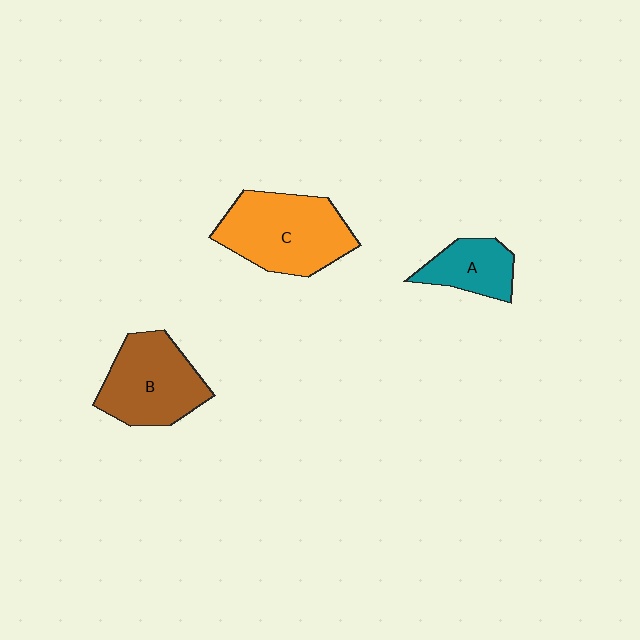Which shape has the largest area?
Shape C (orange).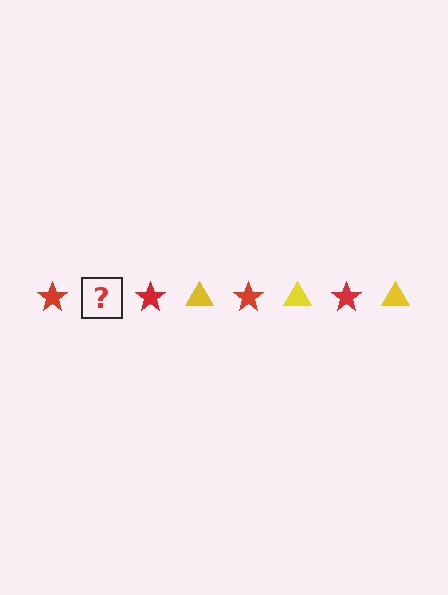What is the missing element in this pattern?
The missing element is a yellow triangle.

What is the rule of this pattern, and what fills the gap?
The rule is that the pattern alternates between red star and yellow triangle. The gap should be filled with a yellow triangle.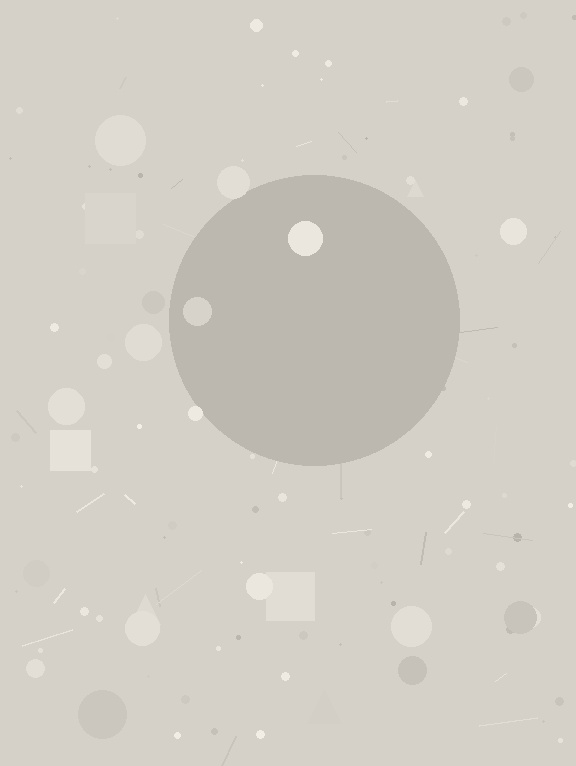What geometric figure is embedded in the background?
A circle is embedded in the background.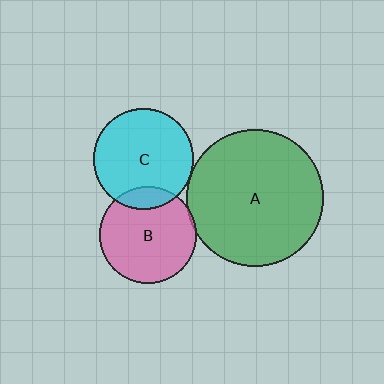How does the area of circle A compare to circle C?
Approximately 1.8 times.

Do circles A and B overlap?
Yes.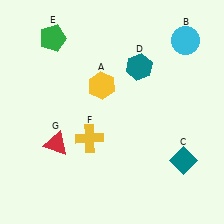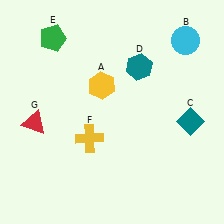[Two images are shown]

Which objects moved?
The objects that moved are: the teal diamond (C), the red triangle (G).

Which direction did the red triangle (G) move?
The red triangle (G) moved left.